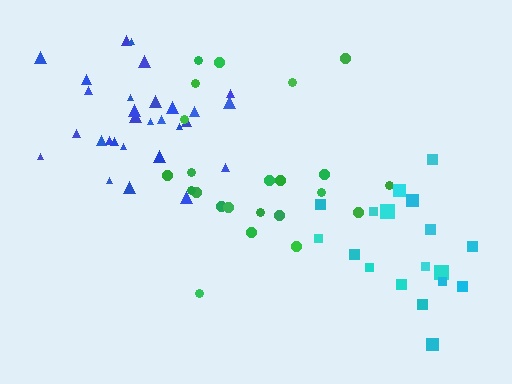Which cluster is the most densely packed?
Blue.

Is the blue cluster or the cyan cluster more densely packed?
Blue.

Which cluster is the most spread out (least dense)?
Green.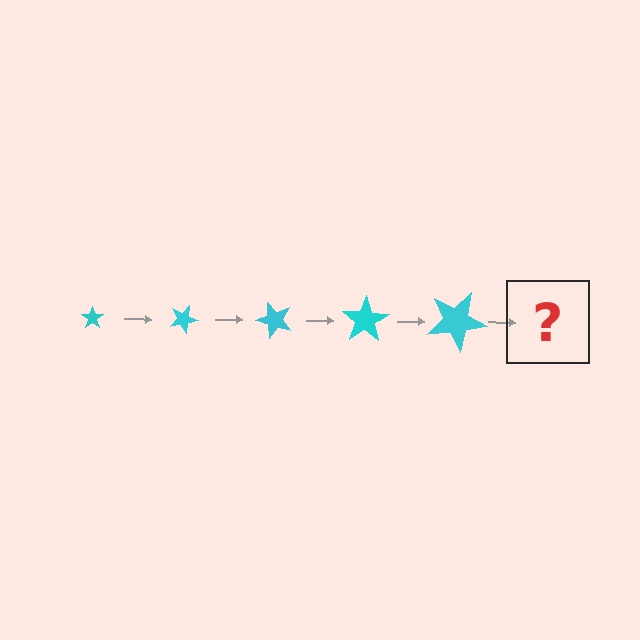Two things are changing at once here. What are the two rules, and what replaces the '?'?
The two rules are that the star grows larger each step and it rotates 25 degrees each step. The '?' should be a star, larger than the previous one and rotated 125 degrees from the start.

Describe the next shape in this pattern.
It should be a star, larger than the previous one and rotated 125 degrees from the start.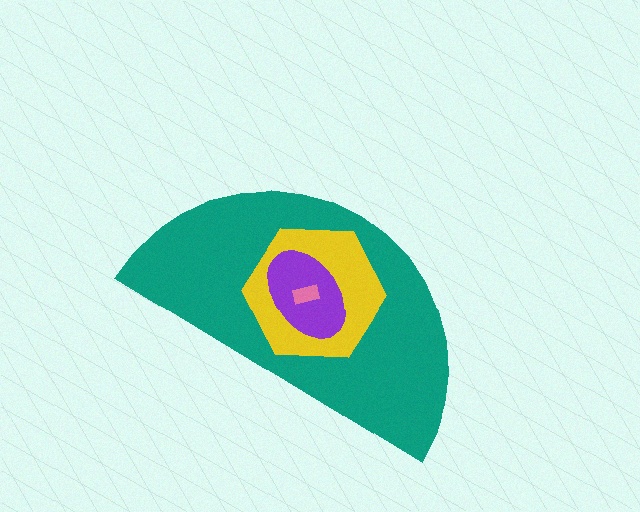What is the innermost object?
The pink rectangle.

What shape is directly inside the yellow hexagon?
The purple ellipse.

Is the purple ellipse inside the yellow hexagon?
Yes.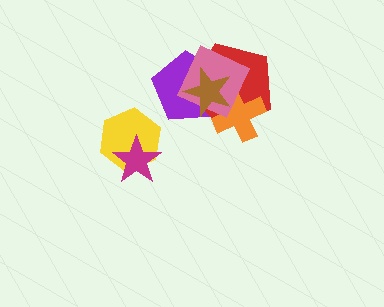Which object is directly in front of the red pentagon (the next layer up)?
The orange cross is directly in front of the red pentagon.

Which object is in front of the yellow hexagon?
The magenta star is in front of the yellow hexagon.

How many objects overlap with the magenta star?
1 object overlaps with the magenta star.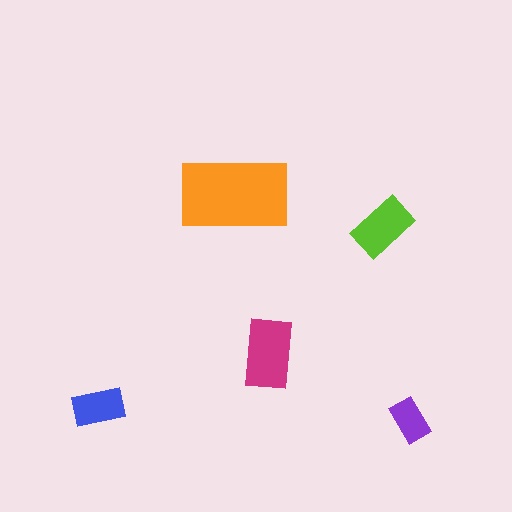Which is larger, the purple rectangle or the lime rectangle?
The lime one.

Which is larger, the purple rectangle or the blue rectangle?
The blue one.